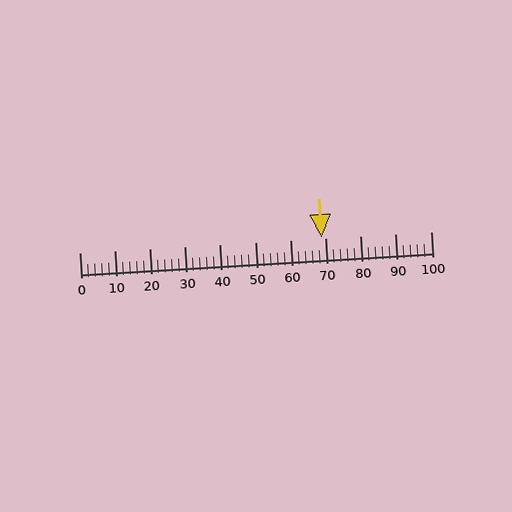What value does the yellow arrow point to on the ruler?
The yellow arrow points to approximately 69.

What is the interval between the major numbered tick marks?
The major tick marks are spaced 10 units apart.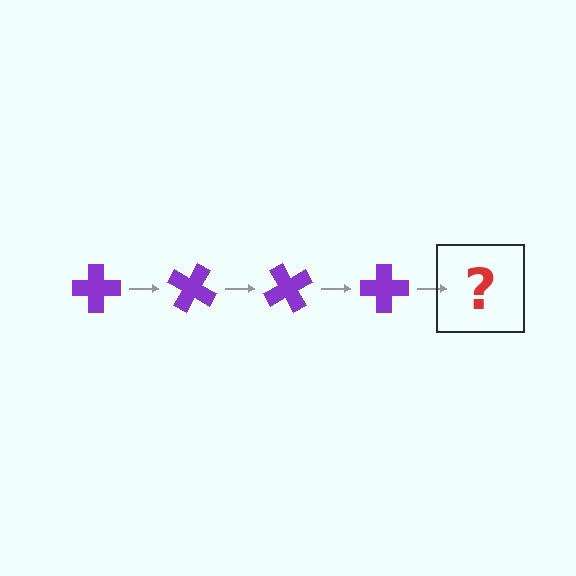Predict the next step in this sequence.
The next step is a purple cross rotated 120 degrees.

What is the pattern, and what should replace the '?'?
The pattern is that the cross rotates 30 degrees each step. The '?' should be a purple cross rotated 120 degrees.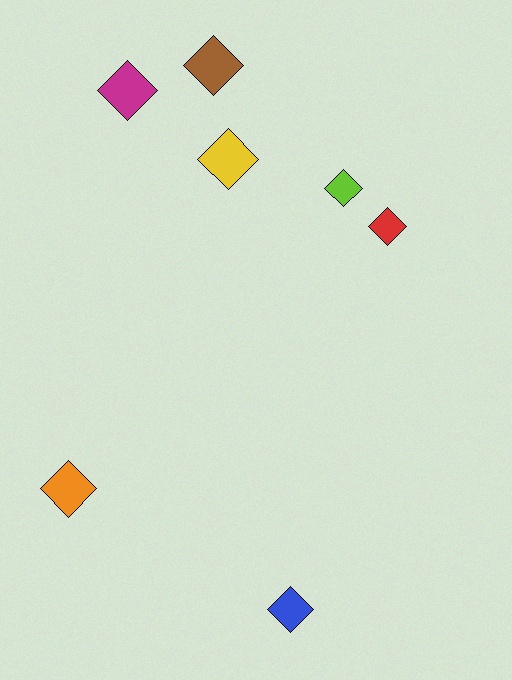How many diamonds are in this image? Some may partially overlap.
There are 7 diamonds.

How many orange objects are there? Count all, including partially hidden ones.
There is 1 orange object.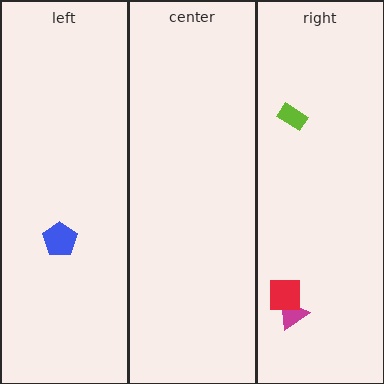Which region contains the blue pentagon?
The left region.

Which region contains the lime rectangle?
The right region.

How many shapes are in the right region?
3.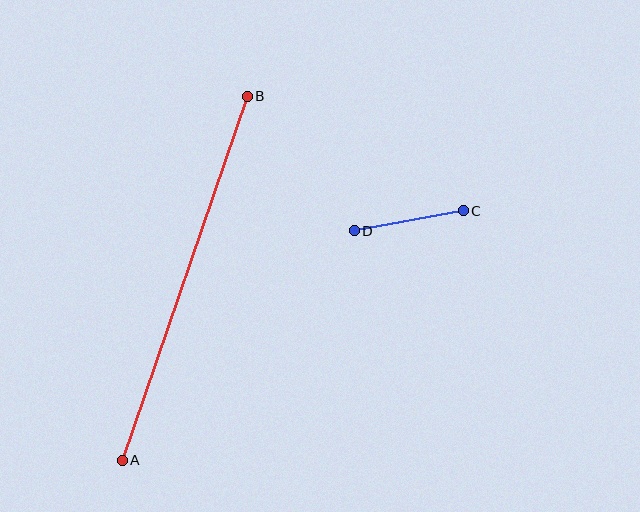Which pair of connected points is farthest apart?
Points A and B are farthest apart.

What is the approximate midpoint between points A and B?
The midpoint is at approximately (185, 278) pixels.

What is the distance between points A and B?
The distance is approximately 385 pixels.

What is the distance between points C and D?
The distance is approximately 111 pixels.